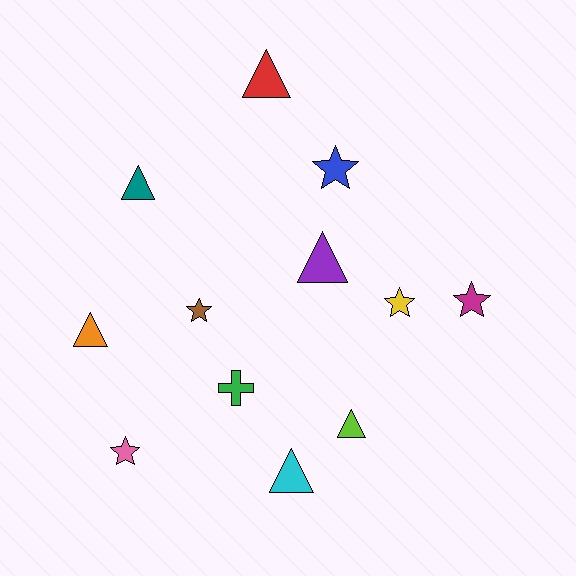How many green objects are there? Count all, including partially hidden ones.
There is 1 green object.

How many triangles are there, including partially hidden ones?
There are 6 triangles.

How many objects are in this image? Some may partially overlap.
There are 12 objects.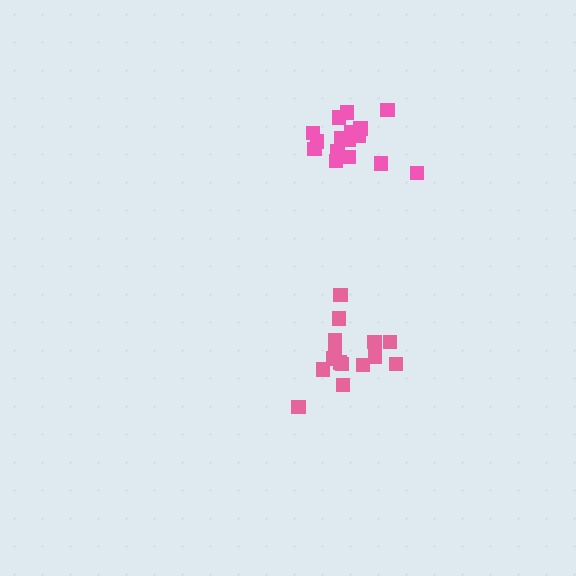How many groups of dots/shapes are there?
There are 2 groups.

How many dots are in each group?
Group 1: 15 dots, Group 2: 16 dots (31 total).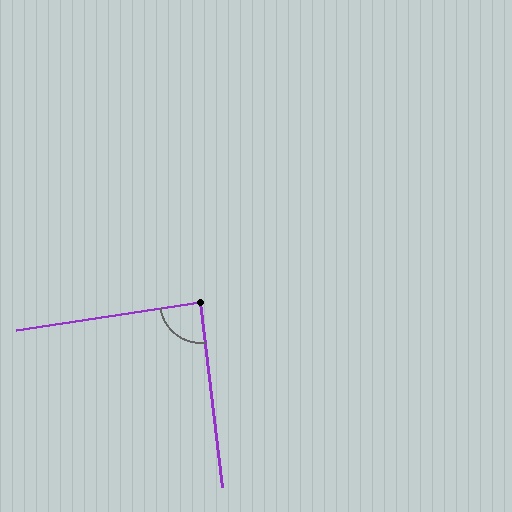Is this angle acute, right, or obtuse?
It is approximately a right angle.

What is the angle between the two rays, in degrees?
Approximately 88 degrees.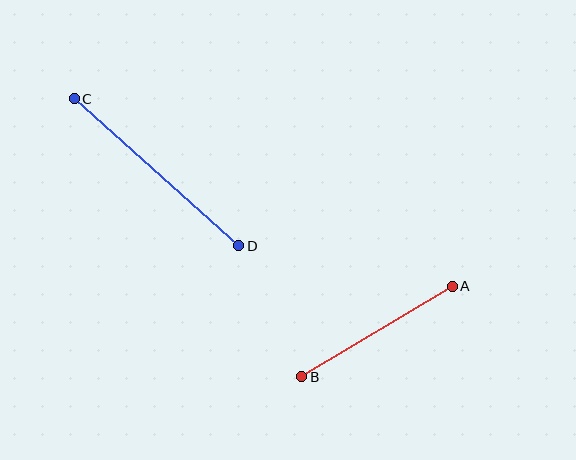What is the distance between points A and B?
The distance is approximately 176 pixels.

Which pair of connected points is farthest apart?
Points C and D are farthest apart.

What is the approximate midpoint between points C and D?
The midpoint is at approximately (157, 172) pixels.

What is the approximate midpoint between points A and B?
The midpoint is at approximately (377, 331) pixels.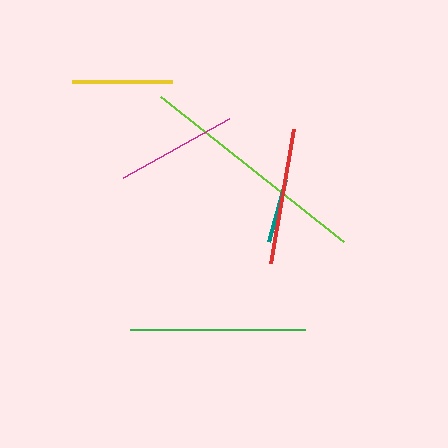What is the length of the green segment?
The green segment is approximately 175 pixels long.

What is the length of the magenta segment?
The magenta segment is approximately 122 pixels long.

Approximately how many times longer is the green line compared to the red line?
The green line is approximately 1.3 times the length of the red line.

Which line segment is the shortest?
The teal line is the shortest at approximately 64 pixels.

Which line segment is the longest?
The lime line is the longest at approximately 233 pixels.